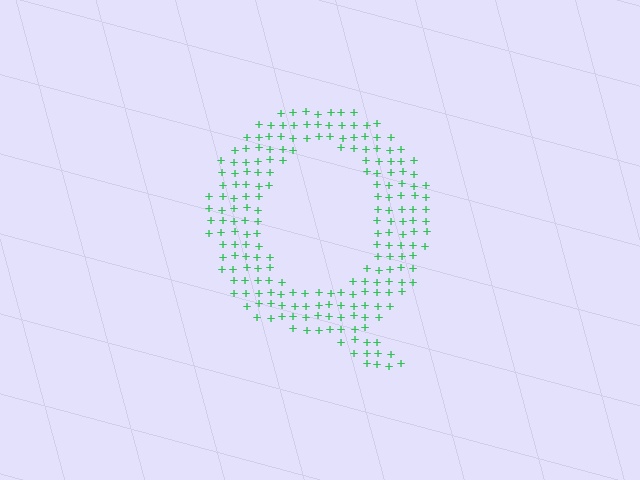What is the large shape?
The large shape is the letter Q.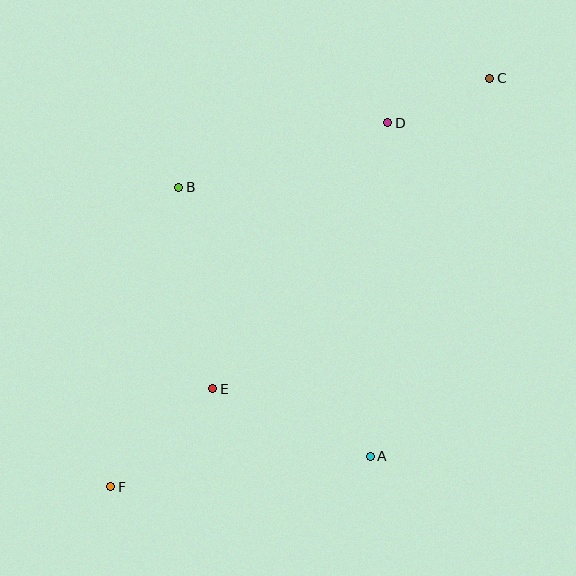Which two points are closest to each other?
Points C and D are closest to each other.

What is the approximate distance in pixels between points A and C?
The distance between A and C is approximately 396 pixels.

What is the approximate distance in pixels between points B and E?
The distance between B and E is approximately 204 pixels.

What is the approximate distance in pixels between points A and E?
The distance between A and E is approximately 171 pixels.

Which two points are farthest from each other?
Points C and F are farthest from each other.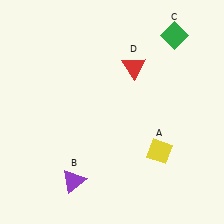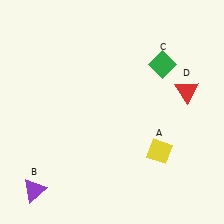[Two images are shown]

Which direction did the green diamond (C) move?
The green diamond (C) moved down.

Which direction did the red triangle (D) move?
The red triangle (D) moved right.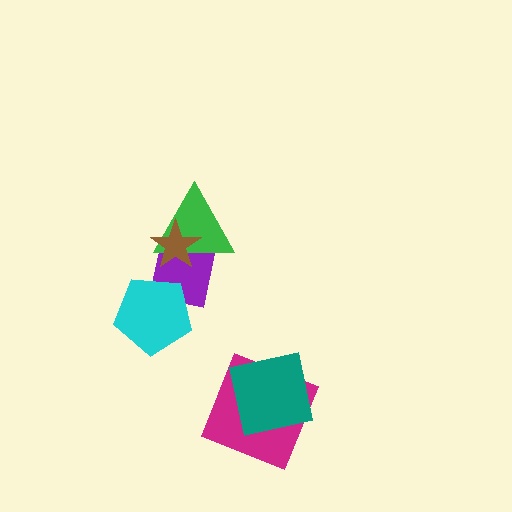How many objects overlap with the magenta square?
1 object overlaps with the magenta square.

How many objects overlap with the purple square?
3 objects overlap with the purple square.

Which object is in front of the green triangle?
The brown star is in front of the green triangle.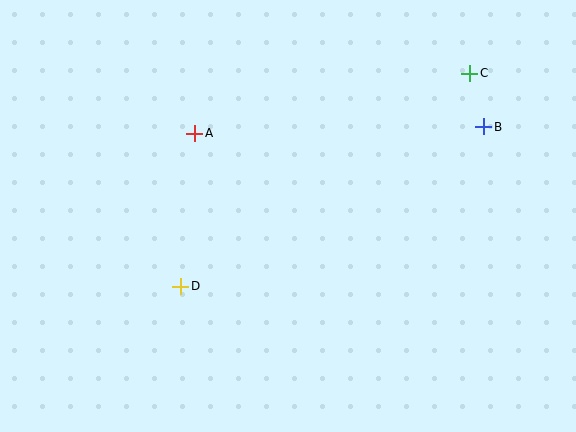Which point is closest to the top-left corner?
Point A is closest to the top-left corner.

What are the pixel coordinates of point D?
Point D is at (181, 286).